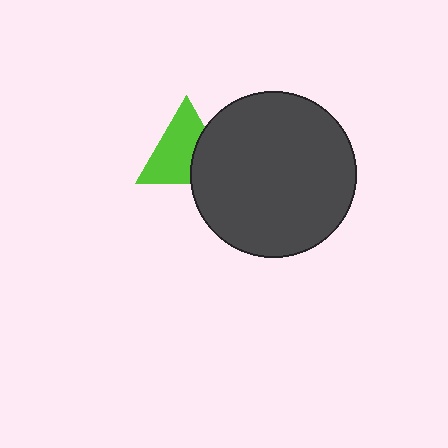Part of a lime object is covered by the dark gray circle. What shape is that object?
It is a triangle.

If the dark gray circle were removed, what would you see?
You would see the complete lime triangle.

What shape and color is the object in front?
The object in front is a dark gray circle.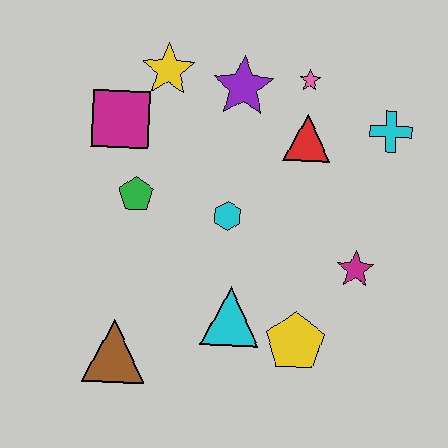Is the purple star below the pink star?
Yes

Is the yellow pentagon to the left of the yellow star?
No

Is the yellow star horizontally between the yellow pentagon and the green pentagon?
Yes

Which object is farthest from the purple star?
The brown triangle is farthest from the purple star.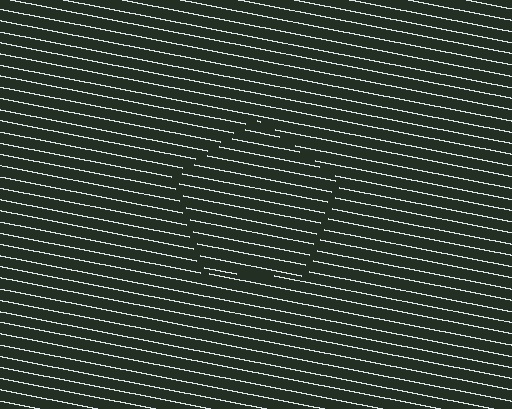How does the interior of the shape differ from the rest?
The interior of the shape contains the same grating, shifted by half a period — the contour is defined by the phase discontinuity where line-ends from the inner and outer gratings abut.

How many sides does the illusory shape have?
5 sides — the line-ends trace a pentagon.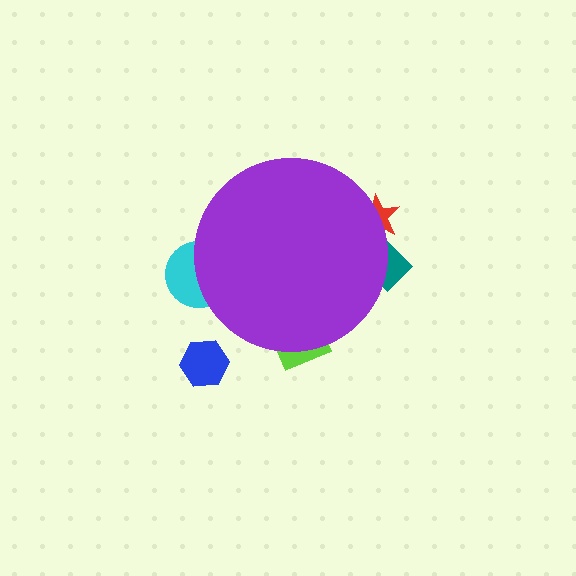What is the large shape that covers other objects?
A purple circle.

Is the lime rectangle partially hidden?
Yes, the lime rectangle is partially hidden behind the purple circle.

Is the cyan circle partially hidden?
Yes, the cyan circle is partially hidden behind the purple circle.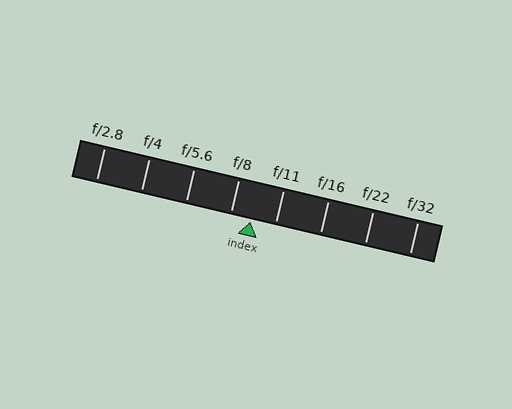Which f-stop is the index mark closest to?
The index mark is closest to f/8.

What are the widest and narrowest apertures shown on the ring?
The widest aperture shown is f/2.8 and the narrowest is f/32.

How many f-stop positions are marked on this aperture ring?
There are 8 f-stop positions marked.